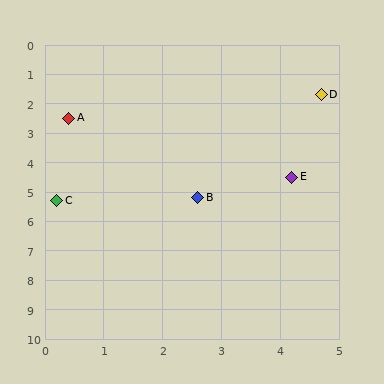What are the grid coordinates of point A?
Point A is at approximately (0.4, 2.5).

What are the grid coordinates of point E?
Point E is at approximately (4.2, 4.5).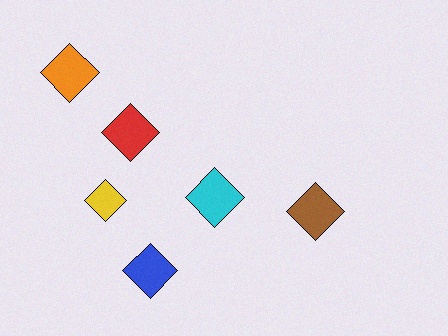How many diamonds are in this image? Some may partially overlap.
There are 6 diamonds.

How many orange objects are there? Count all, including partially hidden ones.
There is 1 orange object.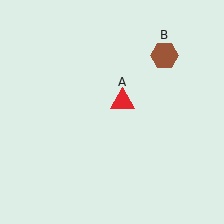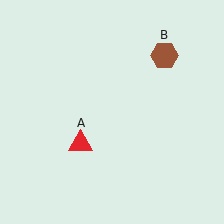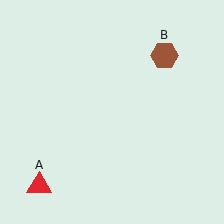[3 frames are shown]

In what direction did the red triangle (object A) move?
The red triangle (object A) moved down and to the left.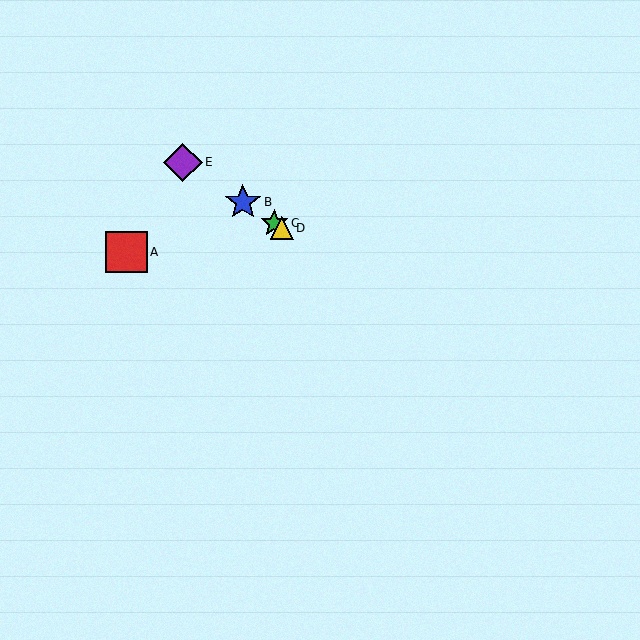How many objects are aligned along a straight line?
4 objects (B, C, D, E) are aligned along a straight line.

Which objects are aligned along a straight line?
Objects B, C, D, E are aligned along a straight line.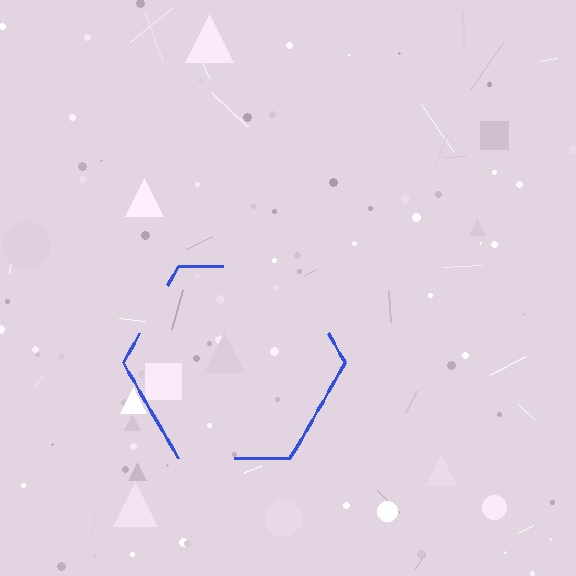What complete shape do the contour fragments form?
The contour fragments form a hexagon.